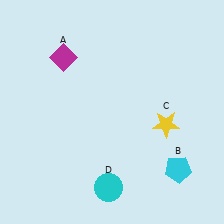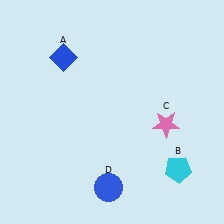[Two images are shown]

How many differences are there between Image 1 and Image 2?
There are 3 differences between the two images.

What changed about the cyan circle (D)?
In Image 1, D is cyan. In Image 2, it changed to blue.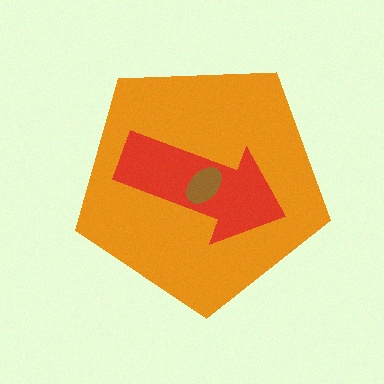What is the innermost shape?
The brown ellipse.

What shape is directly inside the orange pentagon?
The red arrow.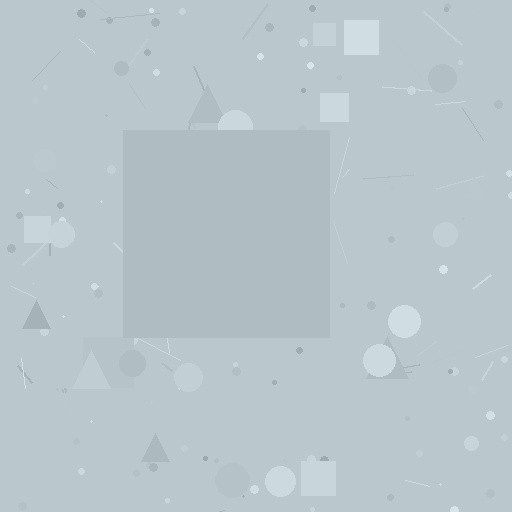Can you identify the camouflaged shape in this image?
The camouflaged shape is a square.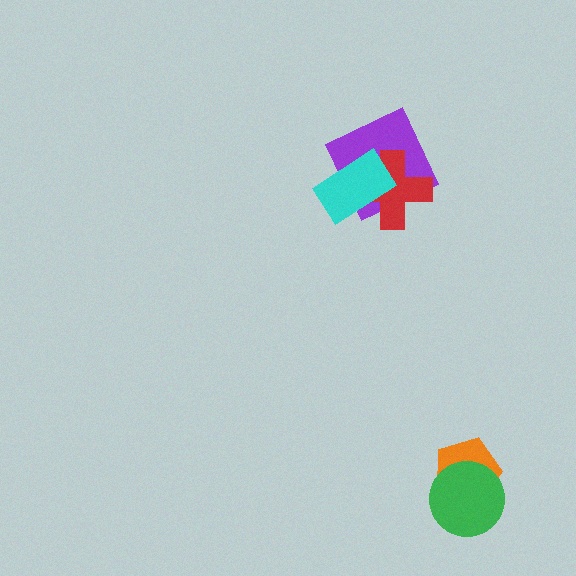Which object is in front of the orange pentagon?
The green circle is in front of the orange pentagon.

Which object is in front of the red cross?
The cyan rectangle is in front of the red cross.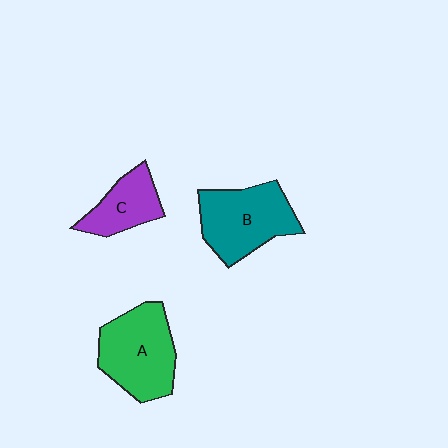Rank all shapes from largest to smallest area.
From largest to smallest: A (green), B (teal), C (purple).